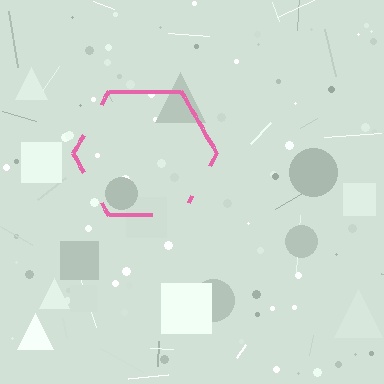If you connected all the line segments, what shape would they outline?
They would outline a hexagon.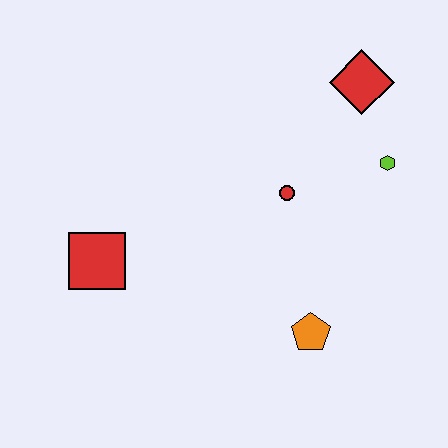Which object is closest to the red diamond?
The lime hexagon is closest to the red diamond.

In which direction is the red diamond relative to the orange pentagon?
The red diamond is above the orange pentagon.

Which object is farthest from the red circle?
The red square is farthest from the red circle.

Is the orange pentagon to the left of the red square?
No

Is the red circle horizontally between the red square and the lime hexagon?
Yes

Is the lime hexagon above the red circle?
Yes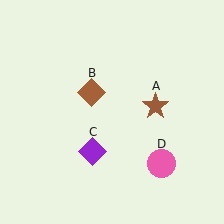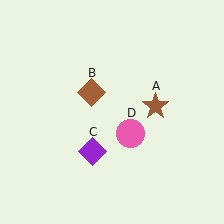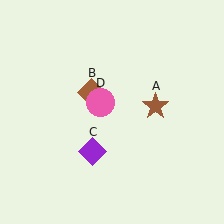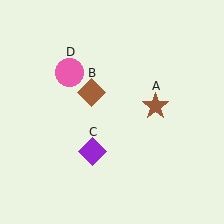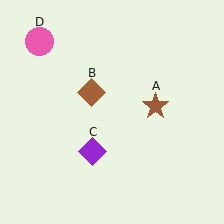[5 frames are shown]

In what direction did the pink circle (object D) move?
The pink circle (object D) moved up and to the left.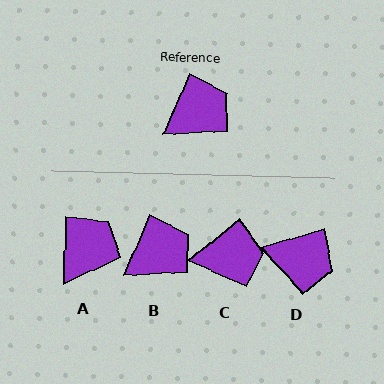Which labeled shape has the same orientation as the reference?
B.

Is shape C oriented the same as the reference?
No, it is off by about 28 degrees.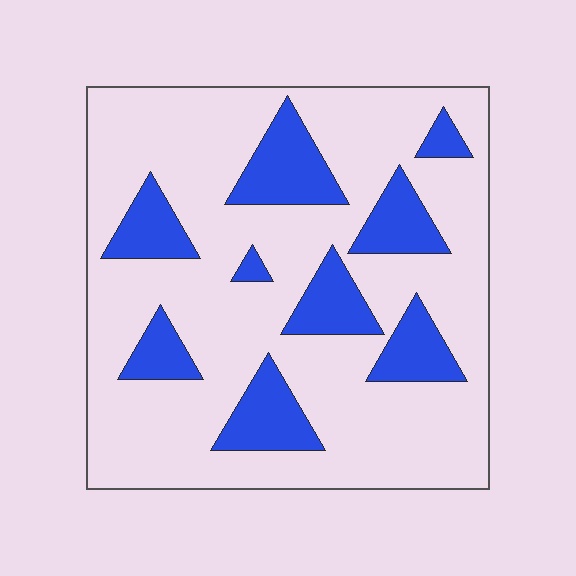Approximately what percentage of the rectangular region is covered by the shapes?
Approximately 25%.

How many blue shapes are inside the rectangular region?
9.